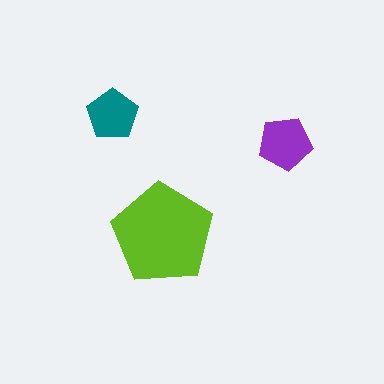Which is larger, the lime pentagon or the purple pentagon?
The lime one.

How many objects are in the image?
There are 3 objects in the image.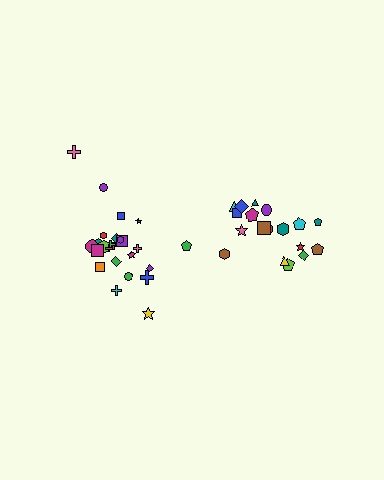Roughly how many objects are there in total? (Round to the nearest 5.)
Roughly 45 objects in total.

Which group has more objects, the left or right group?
The left group.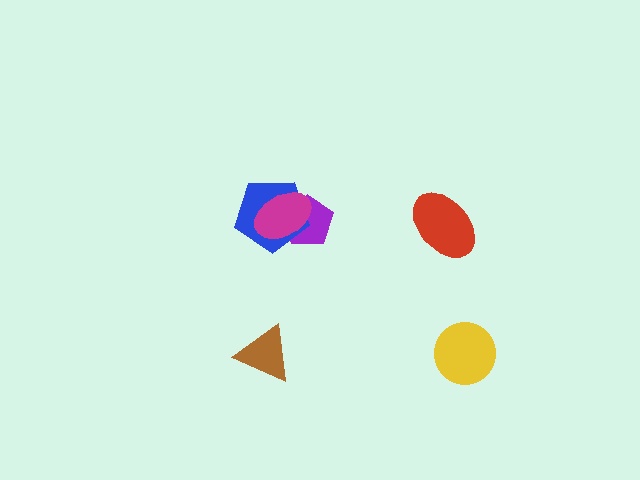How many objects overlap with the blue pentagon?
2 objects overlap with the blue pentagon.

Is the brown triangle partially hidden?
No, no other shape covers it.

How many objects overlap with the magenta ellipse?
2 objects overlap with the magenta ellipse.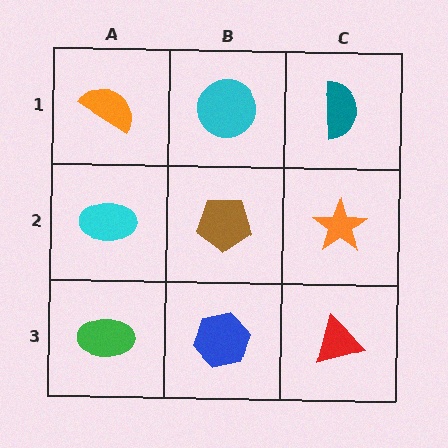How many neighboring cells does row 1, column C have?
2.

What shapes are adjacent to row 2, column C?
A teal semicircle (row 1, column C), a red triangle (row 3, column C), a brown pentagon (row 2, column B).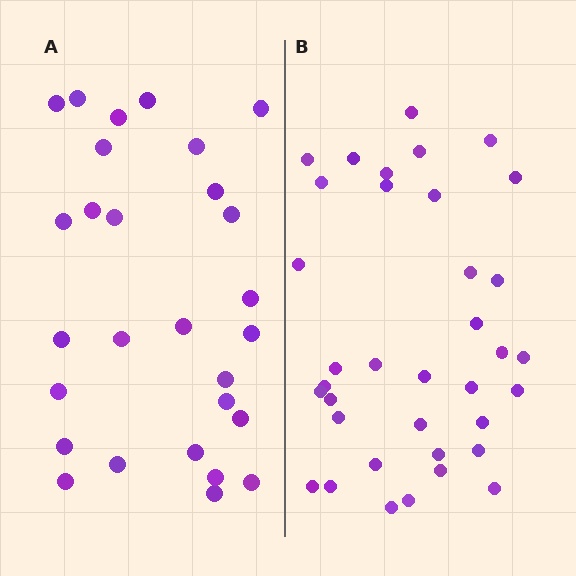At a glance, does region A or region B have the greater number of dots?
Region B (the right region) has more dots.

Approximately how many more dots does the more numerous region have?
Region B has roughly 8 or so more dots than region A.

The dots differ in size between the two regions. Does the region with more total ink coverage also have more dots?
No. Region A has more total ink coverage because its dots are larger, but region B actually contains more individual dots. Total area can be misleading — the number of items is what matters here.